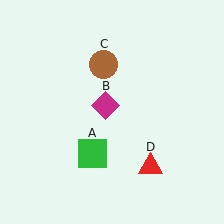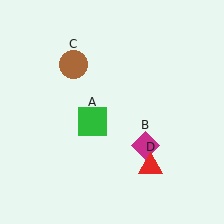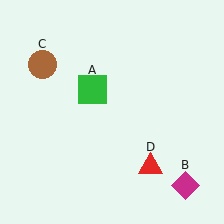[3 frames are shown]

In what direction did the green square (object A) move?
The green square (object A) moved up.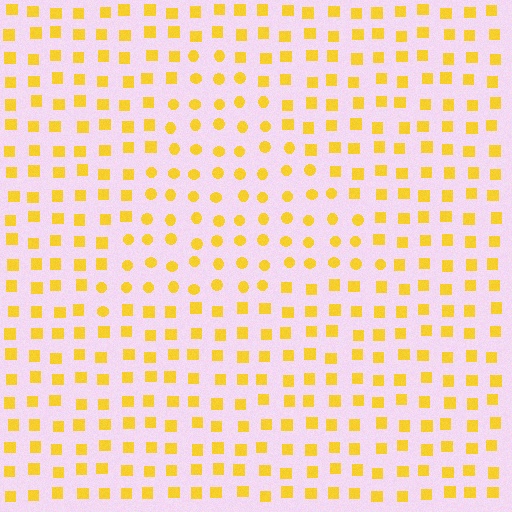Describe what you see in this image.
The image is filled with small yellow elements arranged in a uniform grid. A triangle-shaped region contains circles, while the surrounding area contains squares. The boundary is defined purely by the change in element shape.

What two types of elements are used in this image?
The image uses circles inside the triangle region and squares outside it.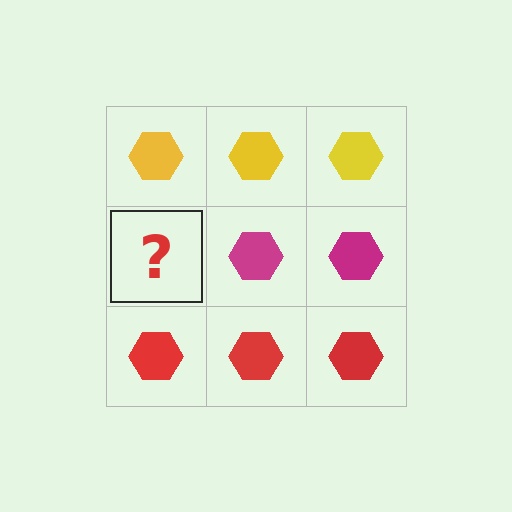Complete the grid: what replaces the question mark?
The question mark should be replaced with a magenta hexagon.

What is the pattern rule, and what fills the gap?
The rule is that each row has a consistent color. The gap should be filled with a magenta hexagon.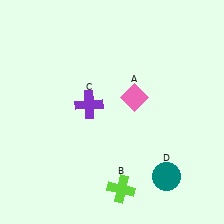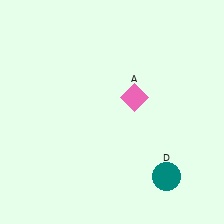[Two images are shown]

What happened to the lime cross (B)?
The lime cross (B) was removed in Image 2. It was in the bottom-right area of Image 1.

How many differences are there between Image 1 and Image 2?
There are 2 differences between the two images.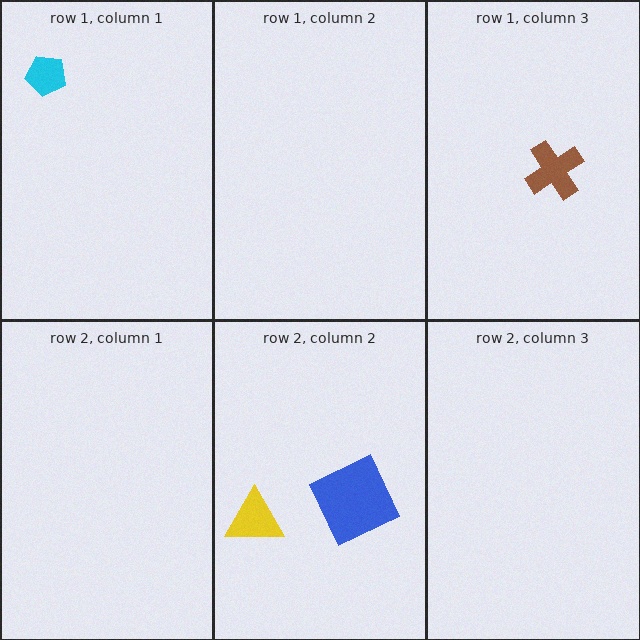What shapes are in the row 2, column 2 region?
The yellow triangle, the blue square.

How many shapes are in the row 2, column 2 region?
2.